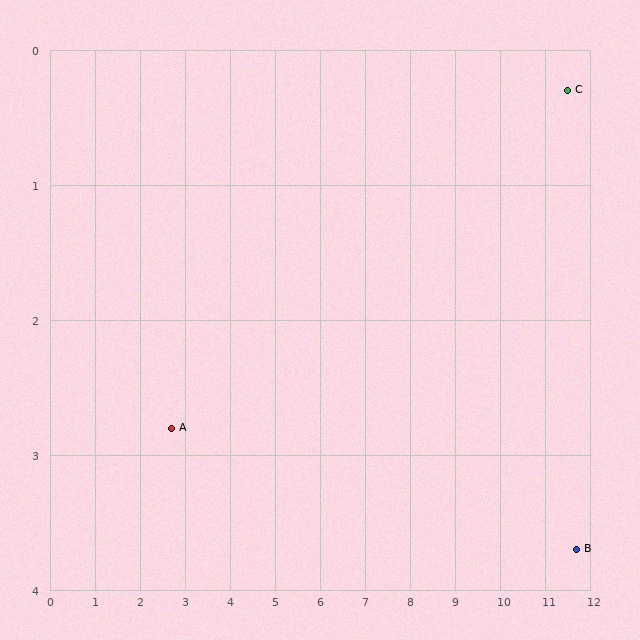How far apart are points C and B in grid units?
Points C and B are about 3.4 grid units apart.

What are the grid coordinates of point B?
Point B is at approximately (11.7, 3.7).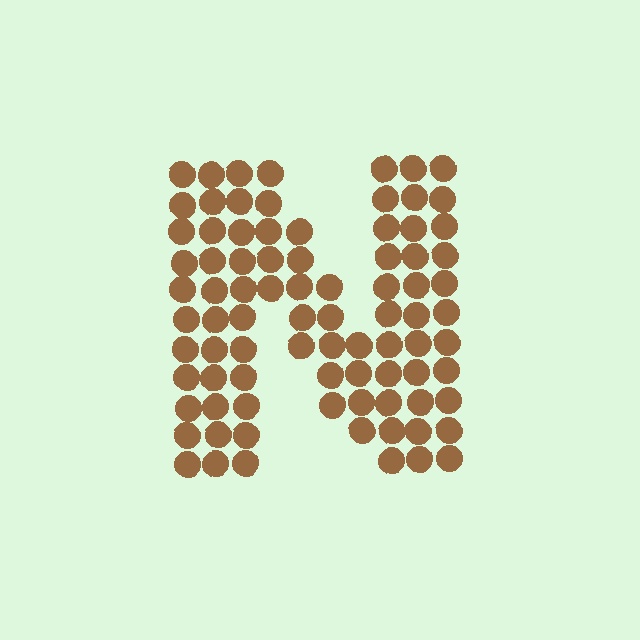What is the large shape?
The large shape is the letter N.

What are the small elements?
The small elements are circles.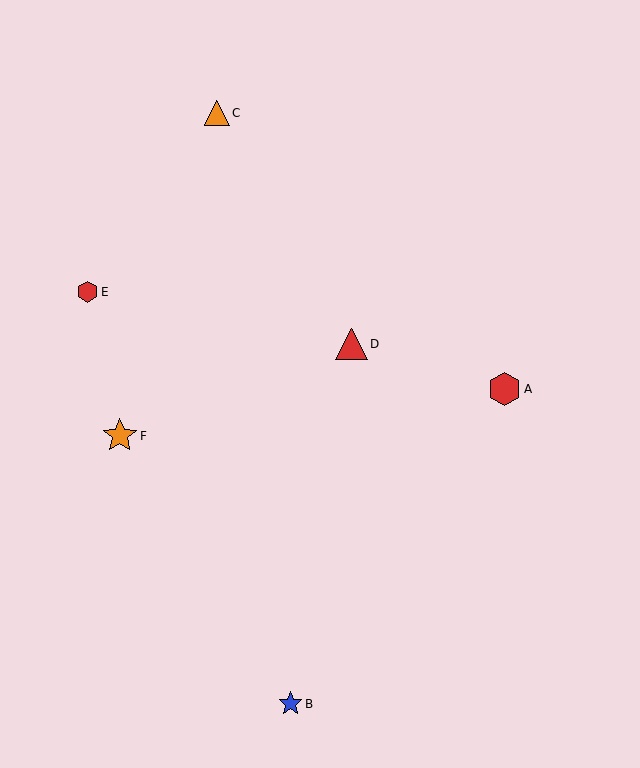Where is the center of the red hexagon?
The center of the red hexagon is at (505, 389).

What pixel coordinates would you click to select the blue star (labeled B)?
Click at (290, 704) to select the blue star B.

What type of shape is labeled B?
Shape B is a blue star.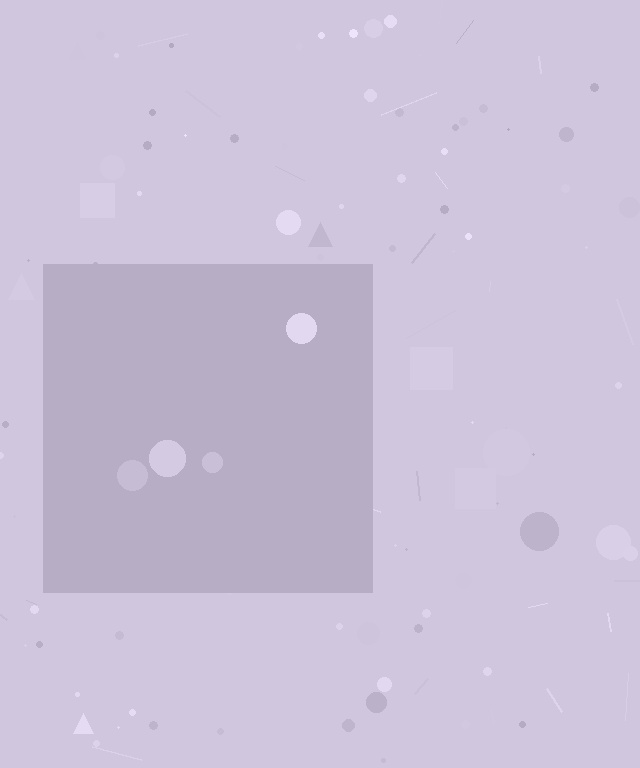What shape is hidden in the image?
A square is hidden in the image.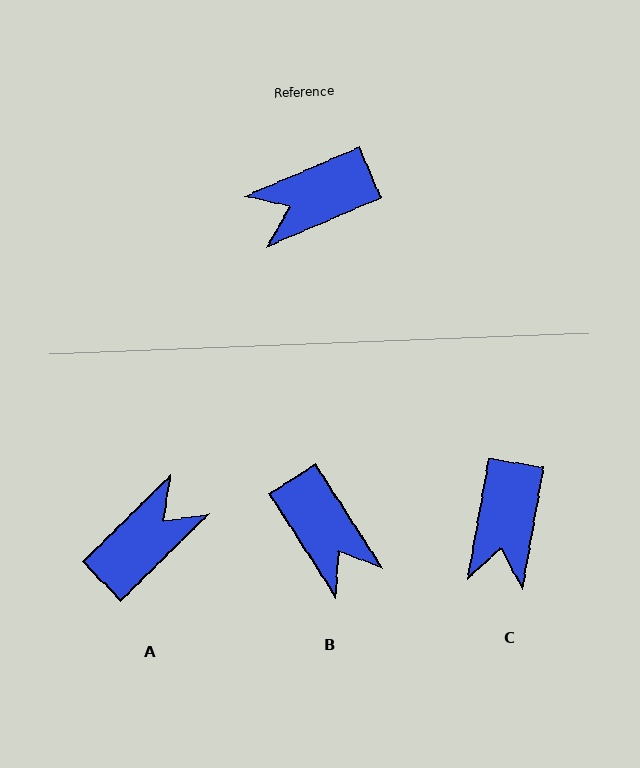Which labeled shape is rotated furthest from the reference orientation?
A, about 159 degrees away.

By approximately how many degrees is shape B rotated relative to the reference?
Approximately 99 degrees counter-clockwise.